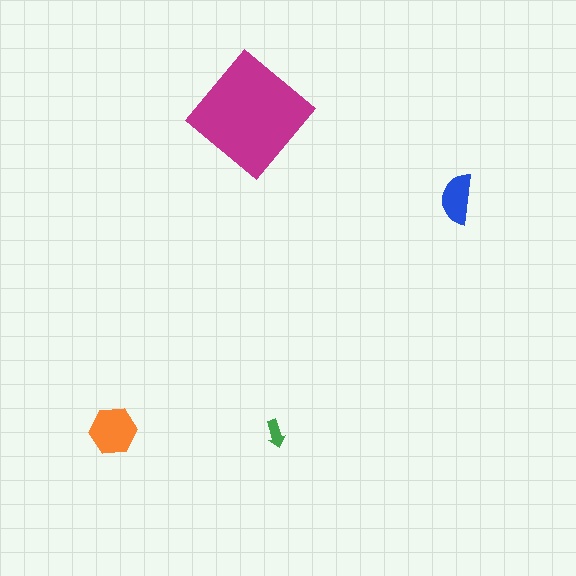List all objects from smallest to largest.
The green arrow, the blue semicircle, the orange hexagon, the magenta diamond.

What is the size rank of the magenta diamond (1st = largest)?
1st.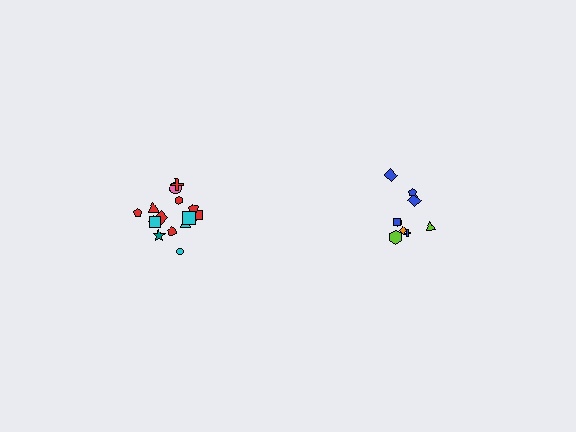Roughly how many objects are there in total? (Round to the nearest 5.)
Roughly 25 objects in total.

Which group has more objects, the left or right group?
The left group.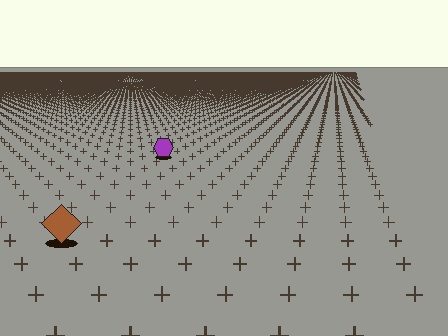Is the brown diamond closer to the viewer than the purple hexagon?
Yes. The brown diamond is closer — you can tell from the texture gradient: the ground texture is coarser near it.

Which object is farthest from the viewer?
The purple hexagon is farthest from the viewer. It appears smaller and the ground texture around it is denser.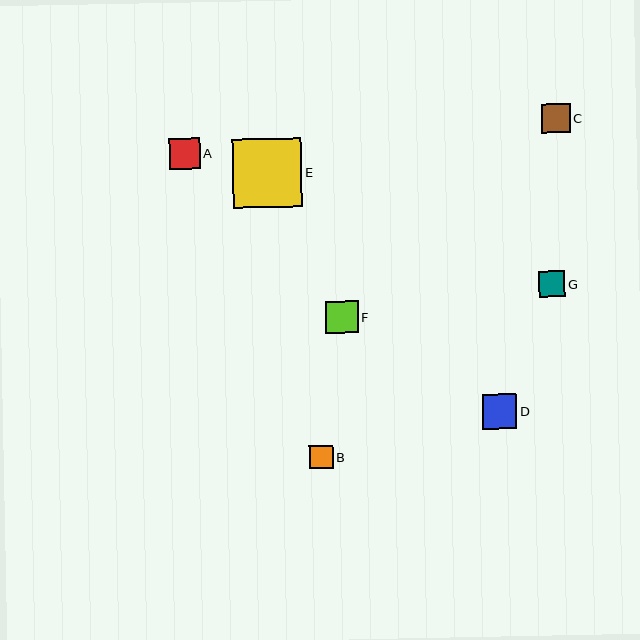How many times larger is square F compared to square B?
Square F is approximately 1.4 times the size of square B.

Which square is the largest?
Square E is the largest with a size of approximately 70 pixels.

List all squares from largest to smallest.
From largest to smallest: E, D, F, A, C, G, B.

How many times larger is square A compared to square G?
Square A is approximately 1.2 times the size of square G.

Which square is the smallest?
Square B is the smallest with a size of approximately 23 pixels.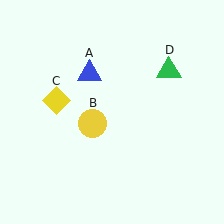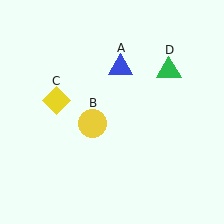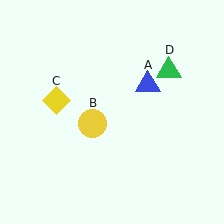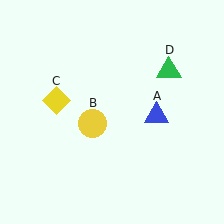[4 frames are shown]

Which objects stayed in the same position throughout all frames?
Yellow circle (object B) and yellow diamond (object C) and green triangle (object D) remained stationary.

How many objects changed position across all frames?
1 object changed position: blue triangle (object A).